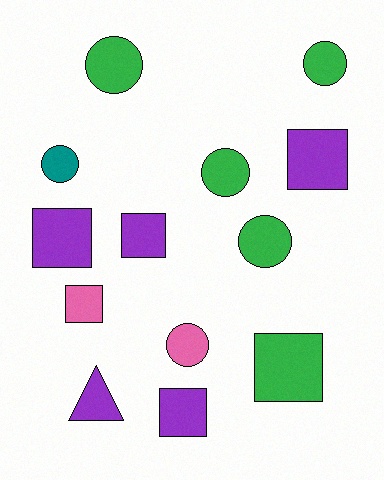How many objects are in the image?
There are 13 objects.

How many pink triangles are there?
There are no pink triangles.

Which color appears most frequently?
Purple, with 5 objects.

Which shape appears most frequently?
Square, with 6 objects.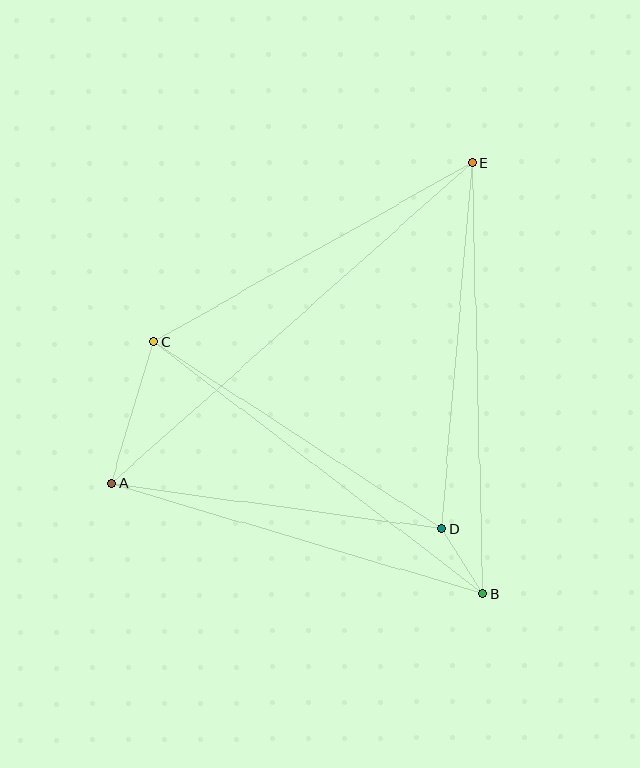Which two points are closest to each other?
Points B and D are closest to each other.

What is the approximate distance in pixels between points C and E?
The distance between C and E is approximately 365 pixels.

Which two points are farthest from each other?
Points A and E are farthest from each other.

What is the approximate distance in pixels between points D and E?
The distance between D and E is approximately 368 pixels.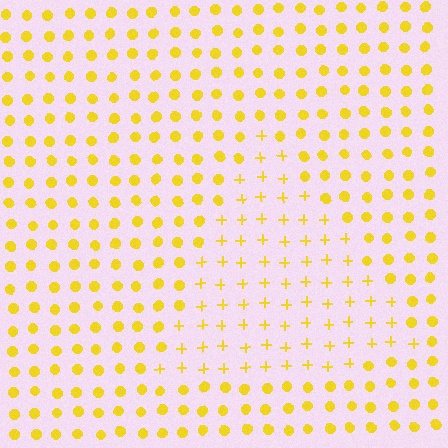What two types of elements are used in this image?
The image uses plus signs inside the triangle region and circles outside it.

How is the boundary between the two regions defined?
The boundary is defined by a change in element shape: plus signs inside vs. circles outside. All elements share the same color and spacing.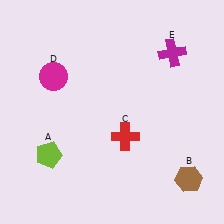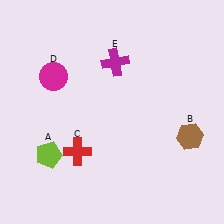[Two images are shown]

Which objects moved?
The objects that moved are: the brown hexagon (B), the red cross (C), the magenta cross (E).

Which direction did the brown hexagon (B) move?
The brown hexagon (B) moved up.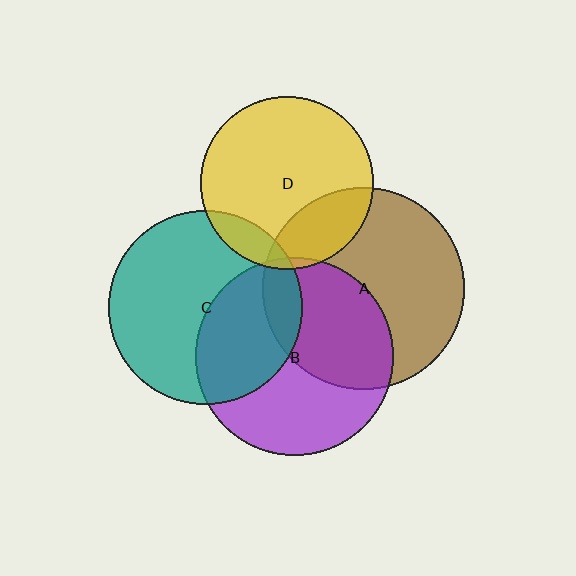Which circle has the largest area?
Circle A (brown).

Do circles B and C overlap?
Yes.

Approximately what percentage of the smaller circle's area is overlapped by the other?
Approximately 40%.